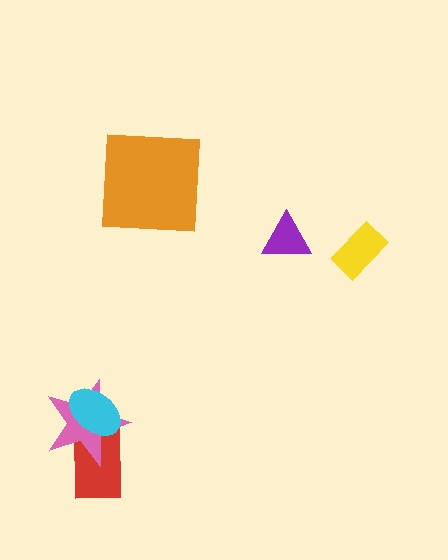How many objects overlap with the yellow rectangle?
0 objects overlap with the yellow rectangle.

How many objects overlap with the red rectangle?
2 objects overlap with the red rectangle.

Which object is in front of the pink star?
The cyan ellipse is in front of the pink star.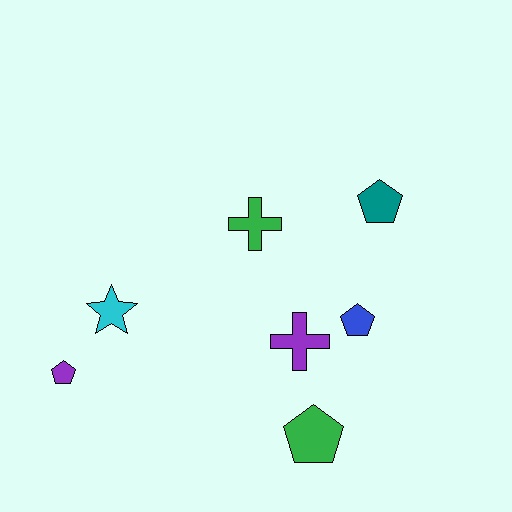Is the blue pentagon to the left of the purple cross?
No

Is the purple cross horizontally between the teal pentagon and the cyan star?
Yes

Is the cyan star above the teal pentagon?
No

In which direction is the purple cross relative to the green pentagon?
The purple cross is above the green pentagon.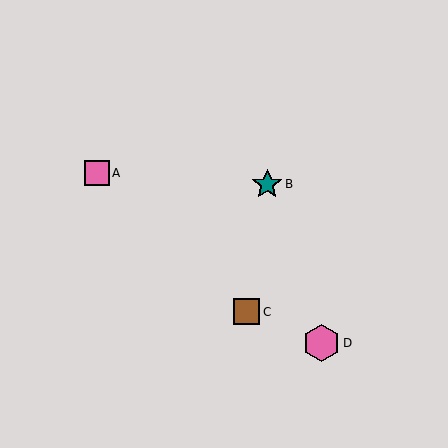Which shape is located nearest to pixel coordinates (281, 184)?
The teal star (labeled B) at (267, 184) is nearest to that location.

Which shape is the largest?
The pink hexagon (labeled D) is the largest.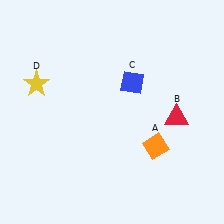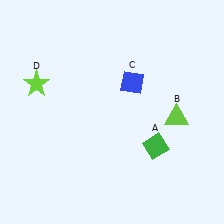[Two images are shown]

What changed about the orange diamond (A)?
In Image 1, A is orange. In Image 2, it changed to green.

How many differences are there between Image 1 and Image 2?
There are 3 differences between the two images.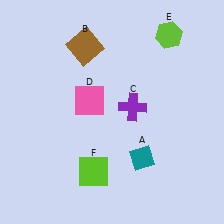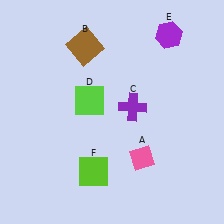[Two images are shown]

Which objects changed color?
A changed from teal to pink. D changed from pink to lime. E changed from lime to purple.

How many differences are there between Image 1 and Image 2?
There are 3 differences between the two images.